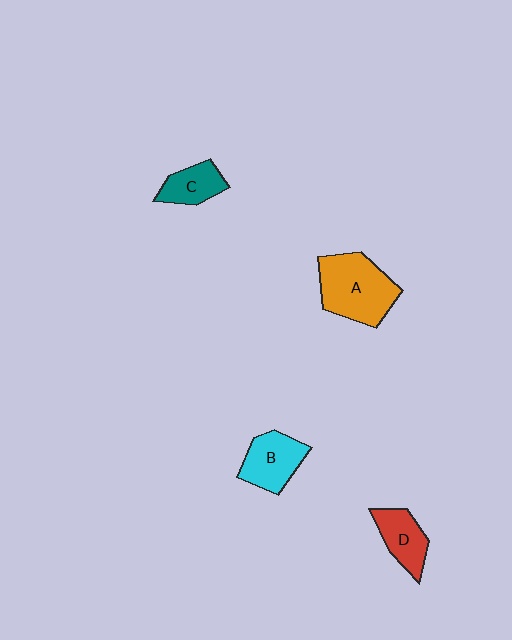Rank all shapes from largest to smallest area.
From largest to smallest: A (orange), B (cyan), D (red), C (teal).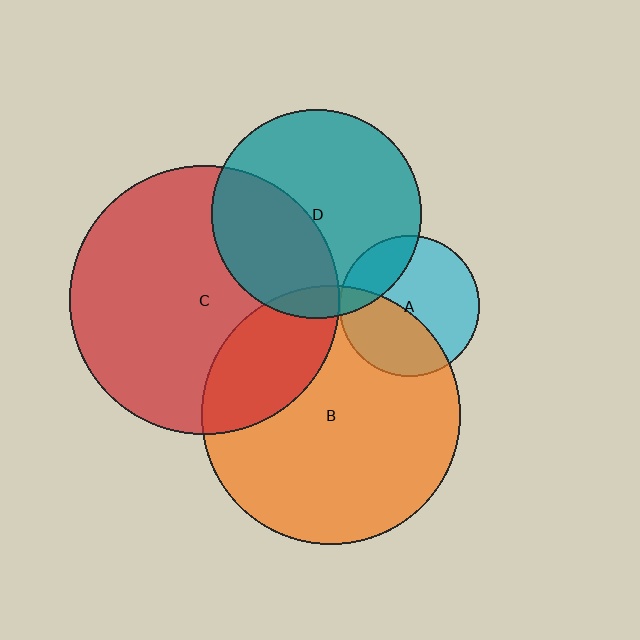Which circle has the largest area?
Circle C (red).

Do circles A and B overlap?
Yes.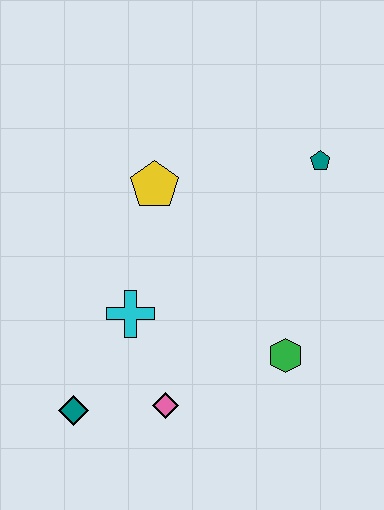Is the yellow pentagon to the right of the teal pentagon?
No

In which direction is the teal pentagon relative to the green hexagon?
The teal pentagon is above the green hexagon.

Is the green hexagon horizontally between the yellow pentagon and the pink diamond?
No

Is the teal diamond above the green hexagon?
No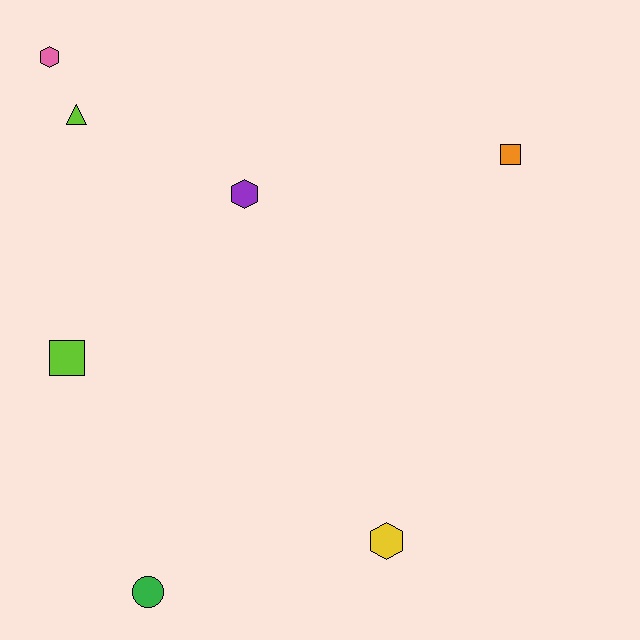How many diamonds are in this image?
There are no diamonds.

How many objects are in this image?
There are 7 objects.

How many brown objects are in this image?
There are no brown objects.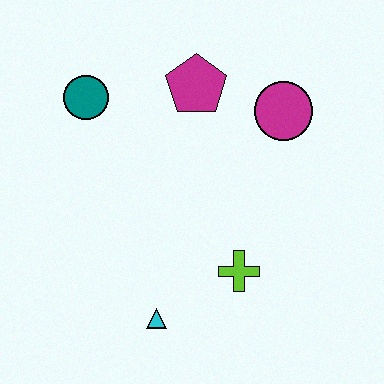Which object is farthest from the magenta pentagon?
The cyan triangle is farthest from the magenta pentagon.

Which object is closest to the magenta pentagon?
The magenta circle is closest to the magenta pentagon.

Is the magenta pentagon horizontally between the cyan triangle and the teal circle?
No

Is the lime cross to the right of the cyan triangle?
Yes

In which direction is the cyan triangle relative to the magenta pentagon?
The cyan triangle is below the magenta pentagon.